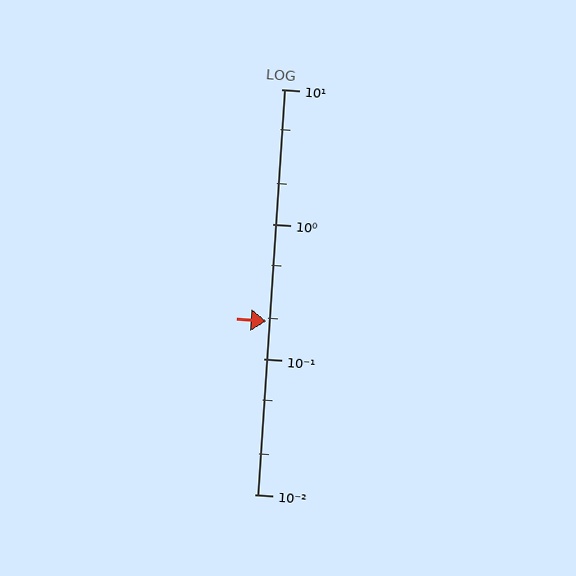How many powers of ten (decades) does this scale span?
The scale spans 3 decades, from 0.01 to 10.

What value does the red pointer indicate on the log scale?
The pointer indicates approximately 0.19.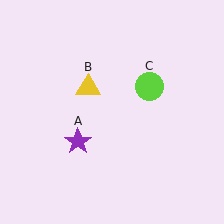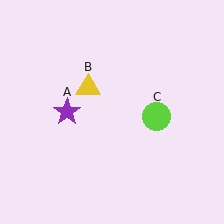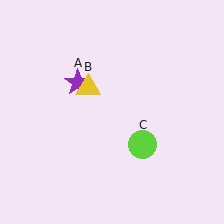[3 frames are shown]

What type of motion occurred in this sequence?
The purple star (object A), lime circle (object C) rotated clockwise around the center of the scene.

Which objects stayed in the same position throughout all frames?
Yellow triangle (object B) remained stationary.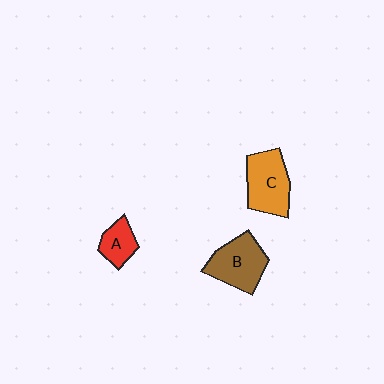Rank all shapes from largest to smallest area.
From largest to smallest: C (orange), B (brown), A (red).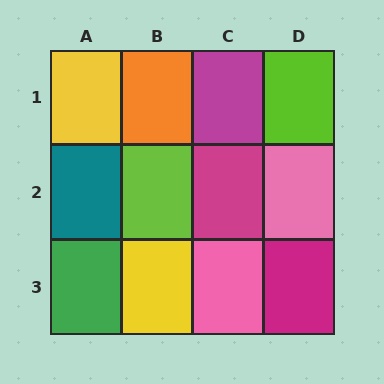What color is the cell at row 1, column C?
Magenta.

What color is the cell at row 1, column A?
Yellow.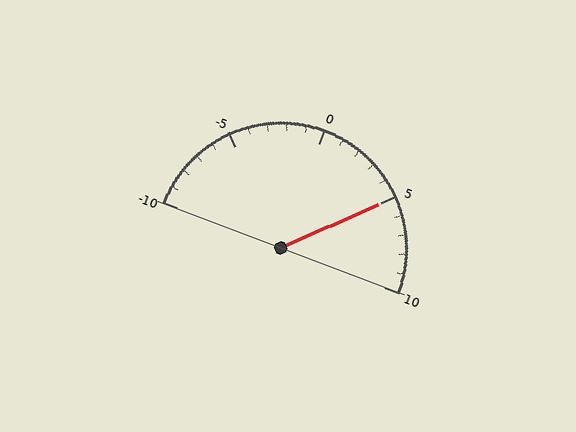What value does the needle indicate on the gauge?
The needle indicates approximately 5.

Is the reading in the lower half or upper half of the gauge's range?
The reading is in the upper half of the range (-10 to 10).